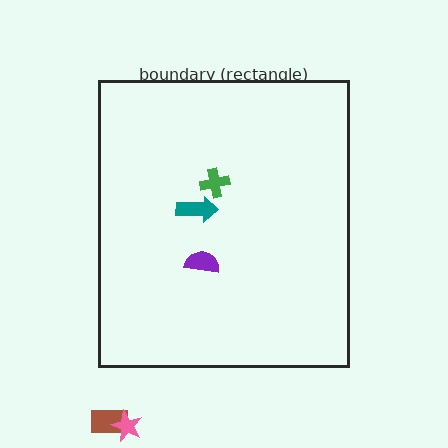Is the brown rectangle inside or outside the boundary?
Outside.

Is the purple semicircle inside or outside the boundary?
Inside.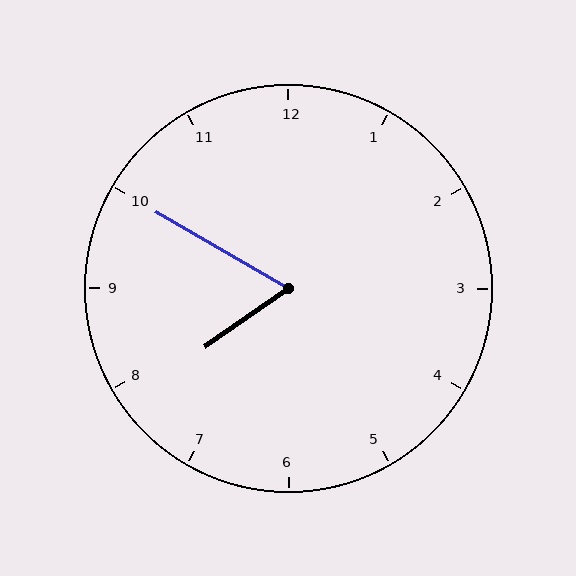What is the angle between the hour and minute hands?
Approximately 65 degrees.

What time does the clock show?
7:50.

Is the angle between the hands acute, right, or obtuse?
It is acute.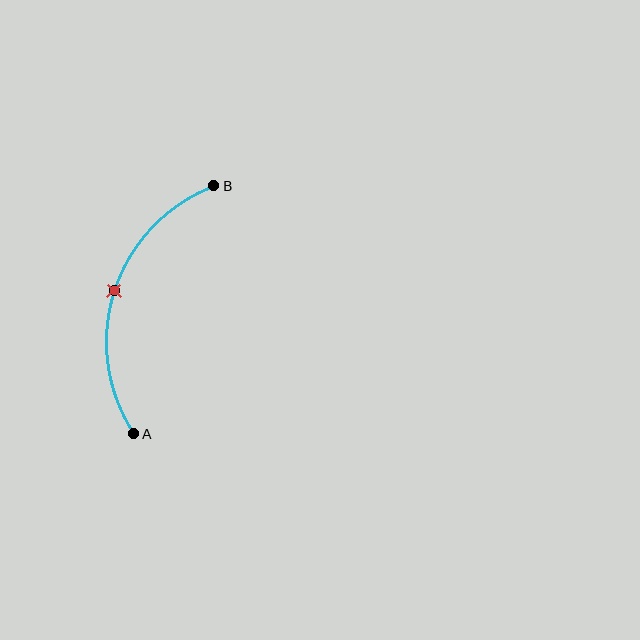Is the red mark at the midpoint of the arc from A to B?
Yes. The red mark lies on the arc at equal arc-length from both A and B — it is the arc midpoint.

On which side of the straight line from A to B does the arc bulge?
The arc bulges to the left of the straight line connecting A and B.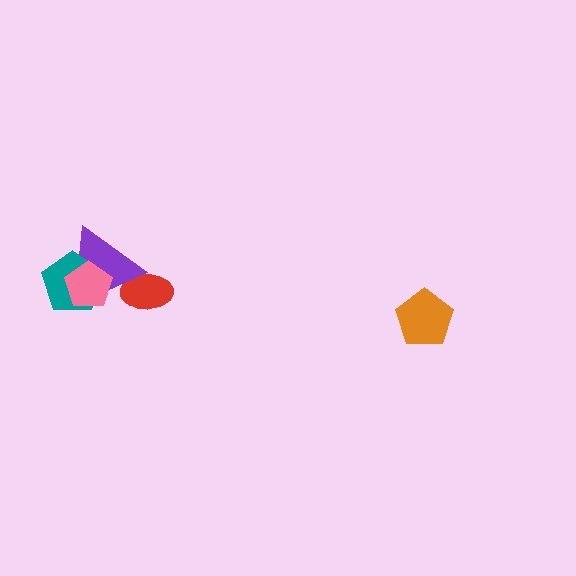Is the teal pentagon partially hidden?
Yes, it is partially covered by another shape.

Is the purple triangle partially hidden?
Yes, it is partially covered by another shape.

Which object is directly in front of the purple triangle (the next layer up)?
The teal pentagon is directly in front of the purple triangle.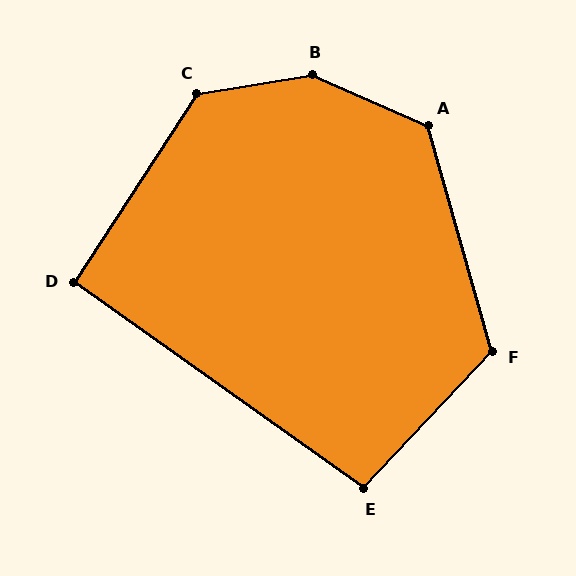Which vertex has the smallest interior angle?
D, at approximately 92 degrees.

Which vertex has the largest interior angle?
B, at approximately 147 degrees.